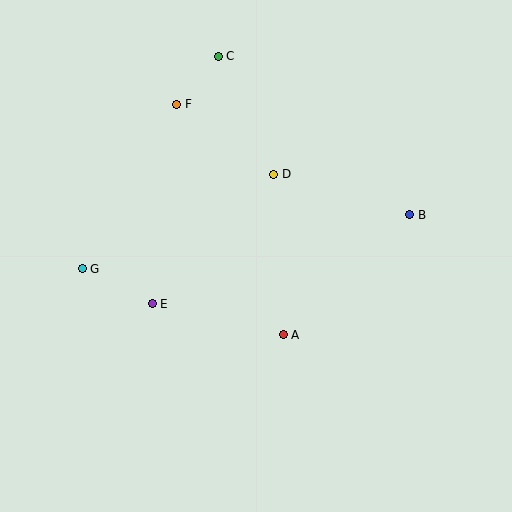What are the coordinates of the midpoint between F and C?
The midpoint between F and C is at (197, 80).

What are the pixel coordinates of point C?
Point C is at (218, 56).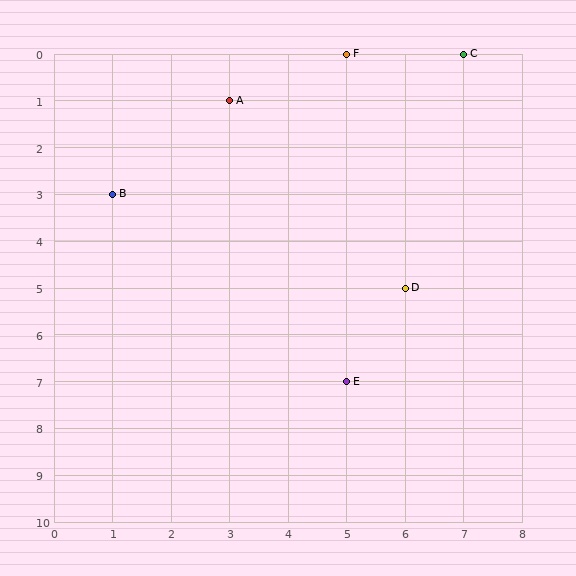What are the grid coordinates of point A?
Point A is at grid coordinates (3, 1).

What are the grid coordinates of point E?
Point E is at grid coordinates (5, 7).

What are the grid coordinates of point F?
Point F is at grid coordinates (5, 0).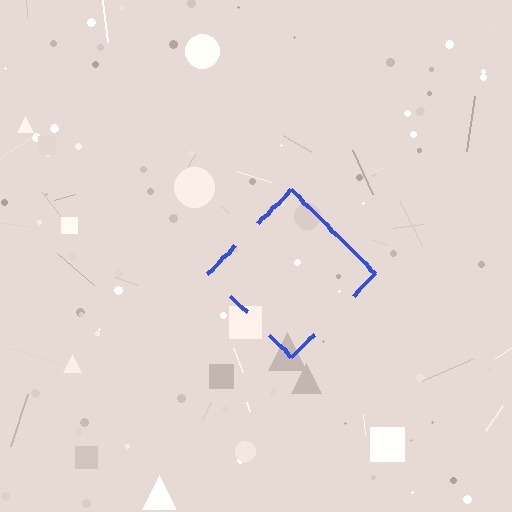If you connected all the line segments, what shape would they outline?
They would outline a diamond.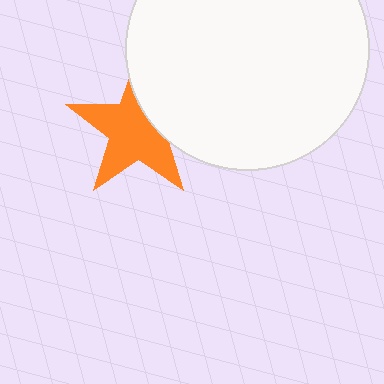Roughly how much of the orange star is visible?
Most of it is visible (roughly 69%).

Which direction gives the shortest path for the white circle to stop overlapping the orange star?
Moving right gives the shortest separation.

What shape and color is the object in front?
The object in front is a white circle.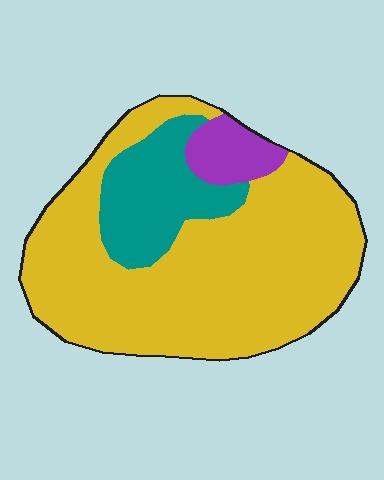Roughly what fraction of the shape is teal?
Teal takes up about one fifth (1/5) of the shape.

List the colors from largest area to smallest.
From largest to smallest: yellow, teal, purple.